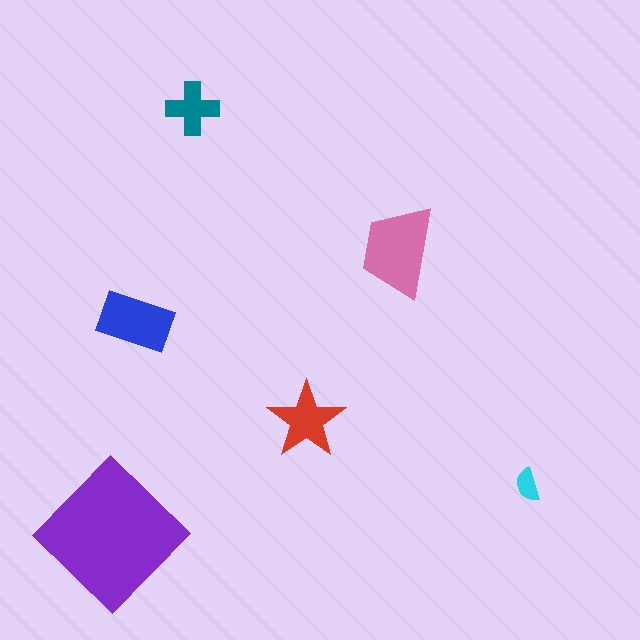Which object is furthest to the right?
The cyan semicircle is rightmost.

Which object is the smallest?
The cyan semicircle.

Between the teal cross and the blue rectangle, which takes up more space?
The blue rectangle.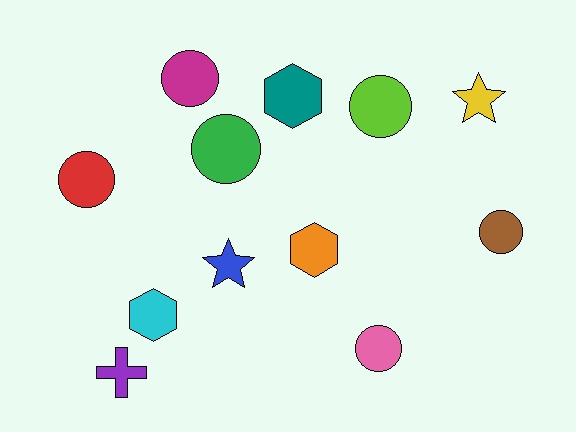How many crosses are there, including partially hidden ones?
There is 1 cross.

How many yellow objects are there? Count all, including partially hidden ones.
There is 1 yellow object.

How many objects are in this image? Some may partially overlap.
There are 12 objects.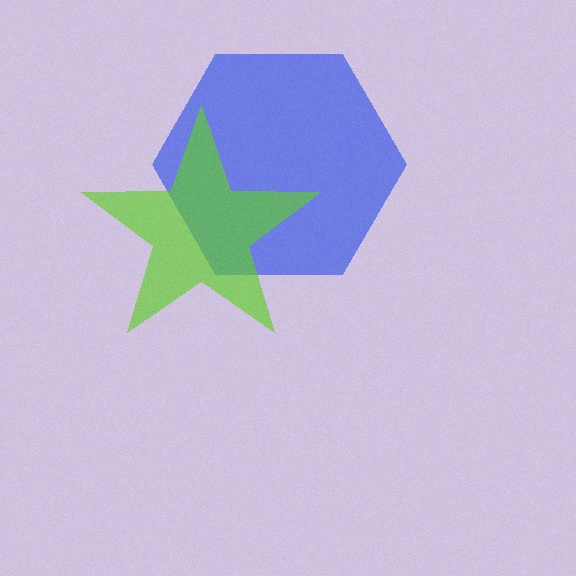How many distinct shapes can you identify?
There are 2 distinct shapes: a blue hexagon, a lime star.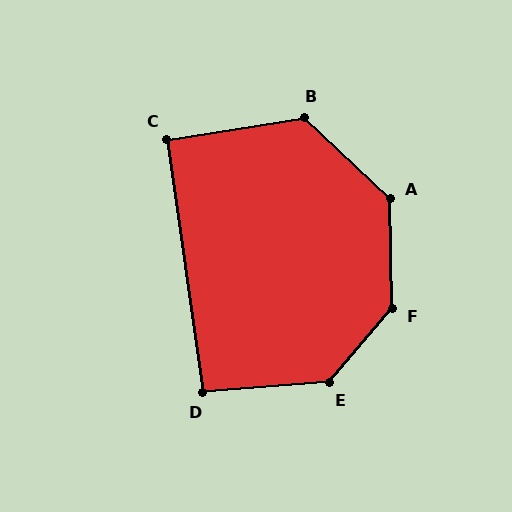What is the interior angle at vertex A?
Approximately 134 degrees (obtuse).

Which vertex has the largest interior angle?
F, at approximately 139 degrees.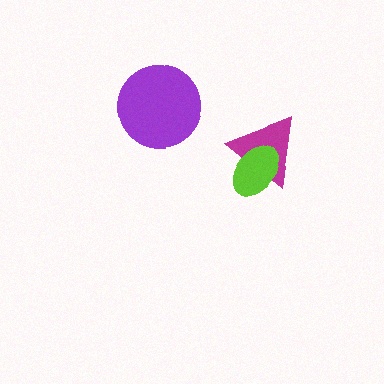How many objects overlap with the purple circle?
0 objects overlap with the purple circle.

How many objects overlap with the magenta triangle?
1 object overlaps with the magenta triangle.